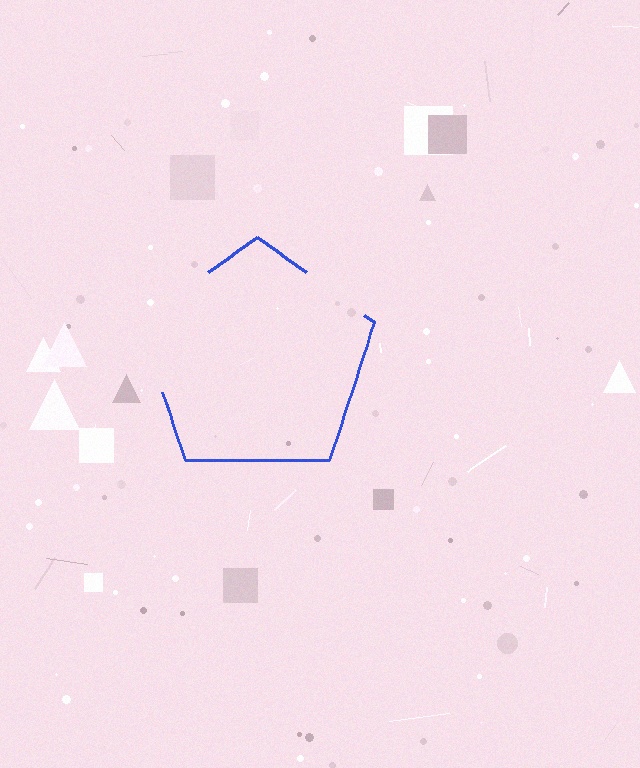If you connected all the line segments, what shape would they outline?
They would outline a pentagon.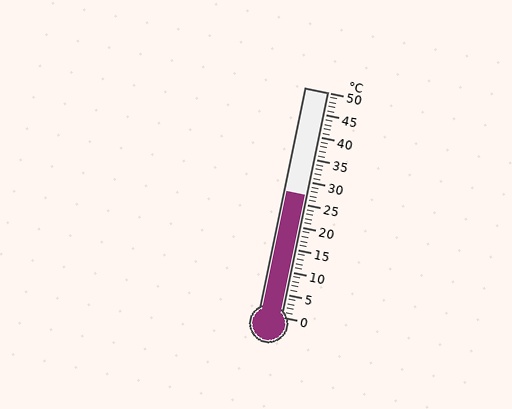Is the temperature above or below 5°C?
The temperature is above 5°C.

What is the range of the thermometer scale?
The thermometer scale ranges from 0°C to 50°C.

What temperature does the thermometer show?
The thermometer shows approximately 27°C.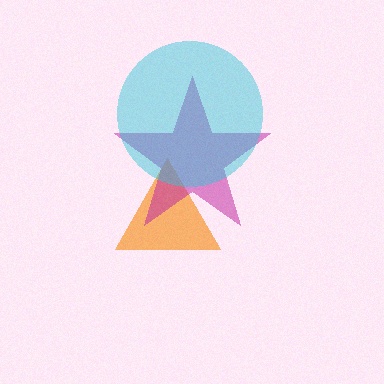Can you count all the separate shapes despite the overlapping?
Yes, there are 3 separate shapes.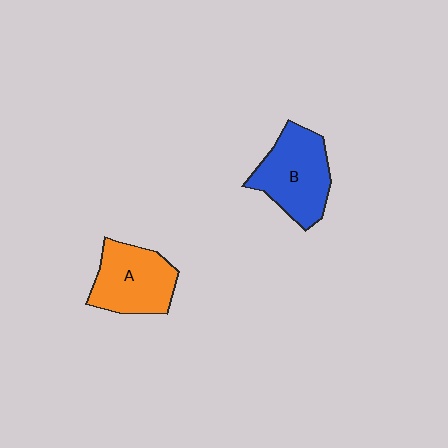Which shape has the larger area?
Shape B (blue).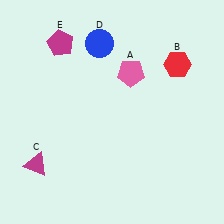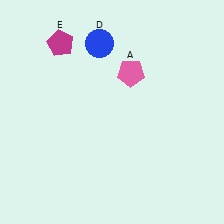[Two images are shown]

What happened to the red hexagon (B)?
The red hexagon (B) was removed in Image 2. It was in the top-right area of Image 1.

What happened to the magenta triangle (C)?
The magenta triangle (C) was removed in Image 2. It was in the bottom-left area of Image 1.